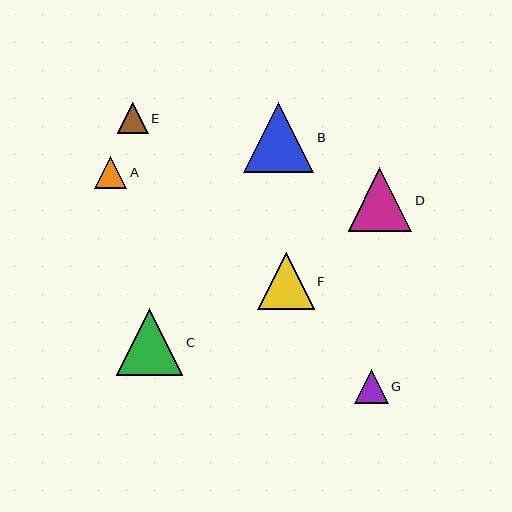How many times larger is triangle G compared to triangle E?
Triangle G is approximately 1.1 times the size of triangle E.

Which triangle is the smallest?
Triangle E is the smallest with a size of approximately 31 pixels.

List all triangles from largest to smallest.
From largest to smallest: B, C, D, F, G, A, E.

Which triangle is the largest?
Triangle B is the largest with a size of approximately 70 pixels.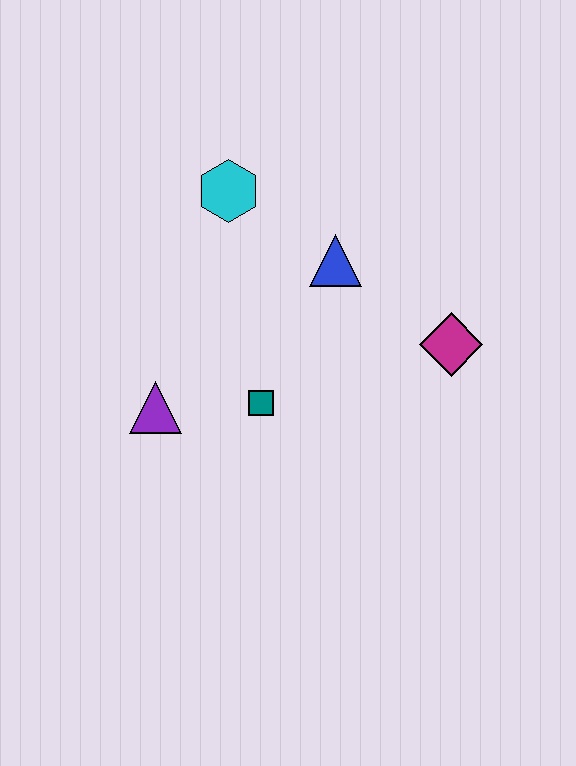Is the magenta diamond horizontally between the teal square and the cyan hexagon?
No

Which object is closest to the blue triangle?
The cyan hexagon is closest to the blue triangle.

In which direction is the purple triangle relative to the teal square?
The purple triangle is to the left of the teal square.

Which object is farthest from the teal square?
The cyan hexagon is farthest from the teal square.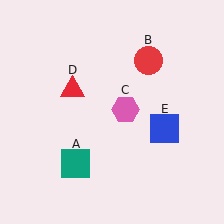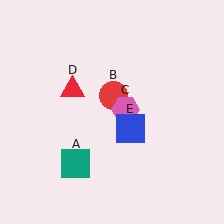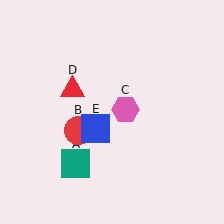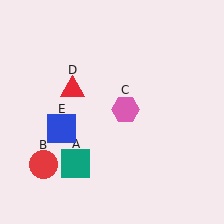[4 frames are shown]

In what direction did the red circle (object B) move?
The red circle (object B) moved down and to the left.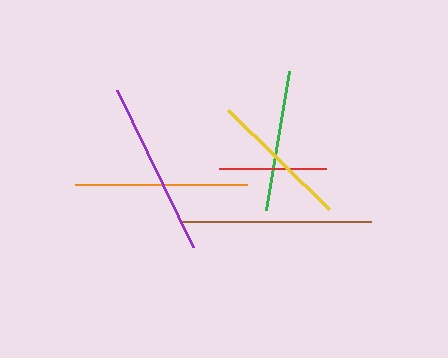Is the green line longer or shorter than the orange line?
The orange line is longer than the green line.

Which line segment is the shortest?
The red line is the shortest at approximately 106 pixels.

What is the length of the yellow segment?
The yellow segment is approximately 142 pixels long.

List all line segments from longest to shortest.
From longest to shortest: brown, purple, orange, yellow, green, red.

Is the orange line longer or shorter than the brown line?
The brown line is longer than the orange line.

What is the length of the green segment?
The green segment is approximately 140 pixels long.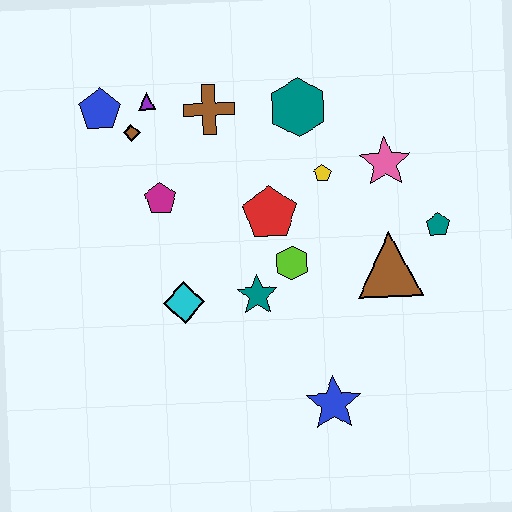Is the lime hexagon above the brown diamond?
No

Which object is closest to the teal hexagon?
The yellow pentagon is closest to the teal hexagon.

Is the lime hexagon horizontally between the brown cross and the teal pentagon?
Yes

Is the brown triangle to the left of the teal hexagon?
No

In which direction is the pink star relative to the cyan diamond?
The pink star is to the right of the cyan diamond.